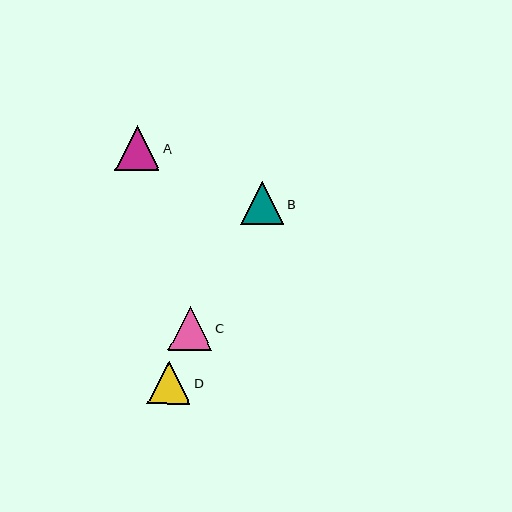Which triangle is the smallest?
Triangle B is the smallest with a size of approximately 43 pixels.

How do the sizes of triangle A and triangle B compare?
Triangle A and triangle B are approximately the same size.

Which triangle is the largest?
Triangle A is the largest with a size of approximately 45 pixels.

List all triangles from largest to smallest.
From largest to smallest: A, C, D, B.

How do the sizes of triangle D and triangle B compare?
Triangle D and triangle B are approximately the same size.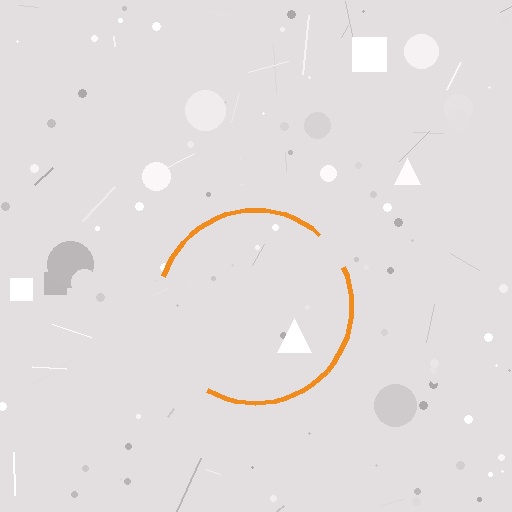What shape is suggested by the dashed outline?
The dashed outline suggests a circle.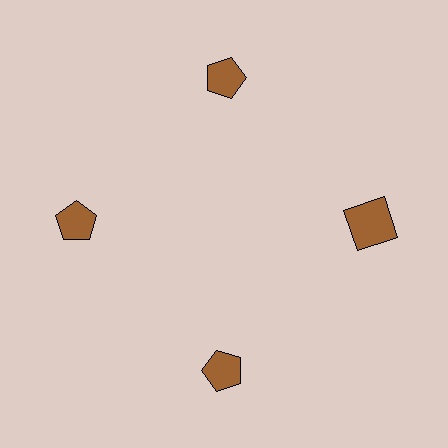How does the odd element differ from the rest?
It has a different shape: square instead of pentagon.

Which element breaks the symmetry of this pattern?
The brown square at roughly the 3 o'clock position breaks the symmetry. All other shapes are brown pentagons.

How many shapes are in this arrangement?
There are 4 shapes arranged in a ring pattern.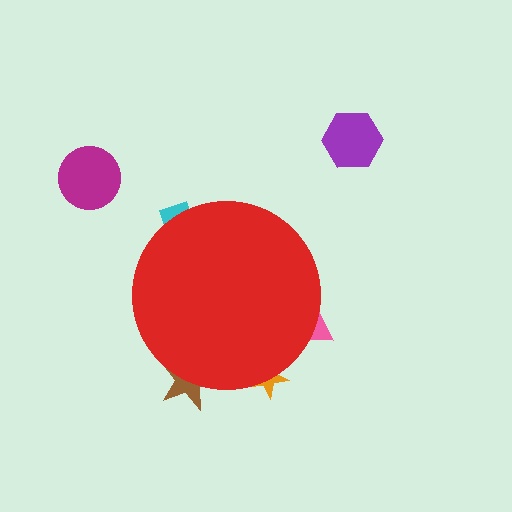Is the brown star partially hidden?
Yes, the brown star is partially hidden behind the red circle.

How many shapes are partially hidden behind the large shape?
4 shapes are partially hidden.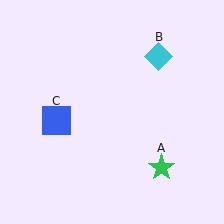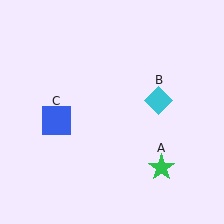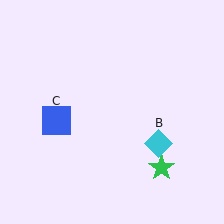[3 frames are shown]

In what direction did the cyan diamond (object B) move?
The cyan diamond (object B) moved down.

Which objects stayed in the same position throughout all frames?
Green star (object A) and blue square (object C) remained stationary.